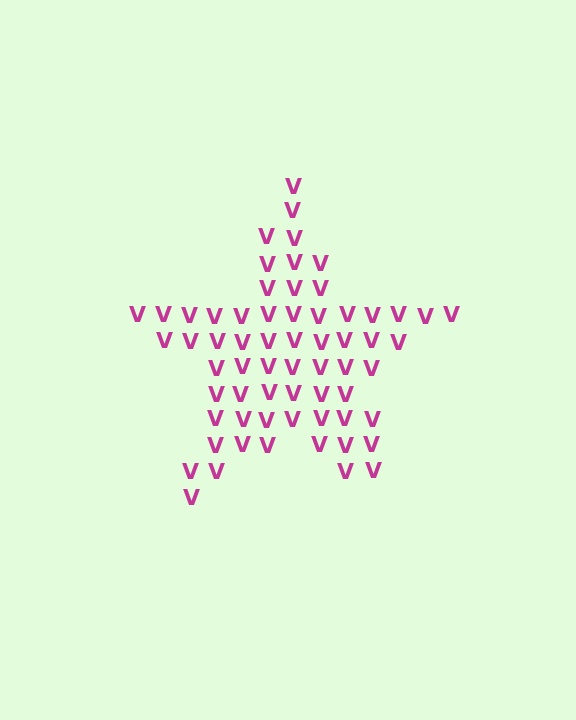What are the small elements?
The small elements are letter V's.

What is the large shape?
The large shape is a star.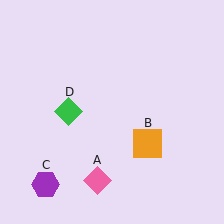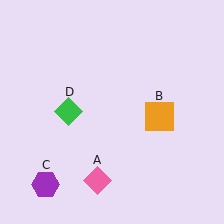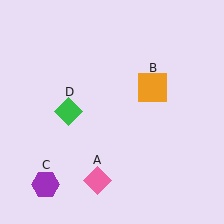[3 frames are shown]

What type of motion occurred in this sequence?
The orange square (object B) rotated counterclockwise around the center of the scene.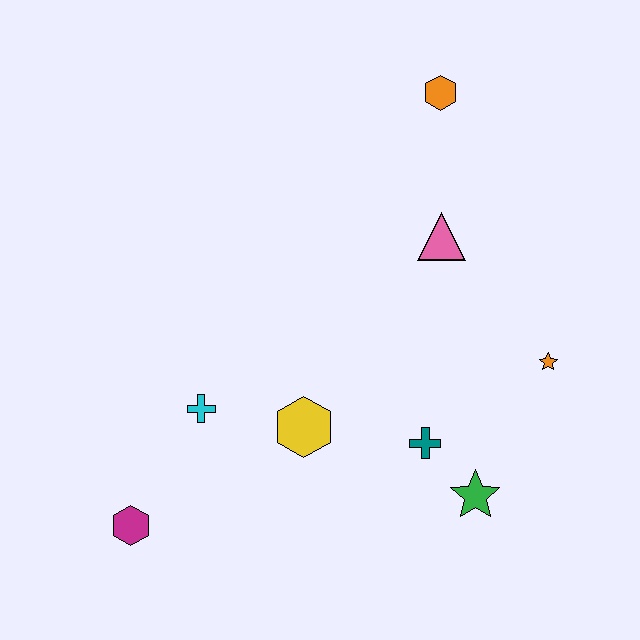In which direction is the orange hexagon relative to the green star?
The orange hexagon is above the green star.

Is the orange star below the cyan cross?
No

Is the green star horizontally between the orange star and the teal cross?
Yes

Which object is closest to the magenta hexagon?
The cyan cross is closest to the magenta hexagon.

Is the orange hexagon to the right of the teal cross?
Yes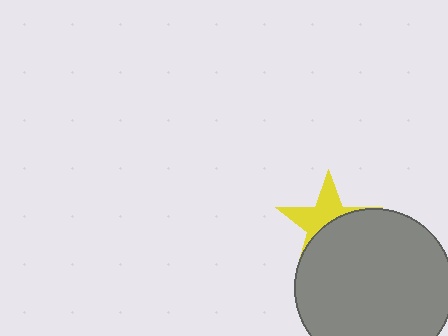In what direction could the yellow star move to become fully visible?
The yellow star could move up. That would shift it out from behind the gray circle entirely.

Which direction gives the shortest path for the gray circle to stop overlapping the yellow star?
Moving down gives the shortest separation.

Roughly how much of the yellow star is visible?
About half of it is visible (roughly 46%).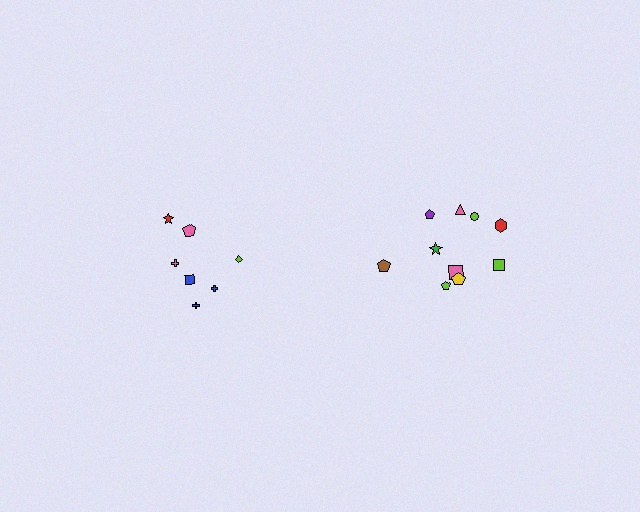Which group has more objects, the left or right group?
The right group.